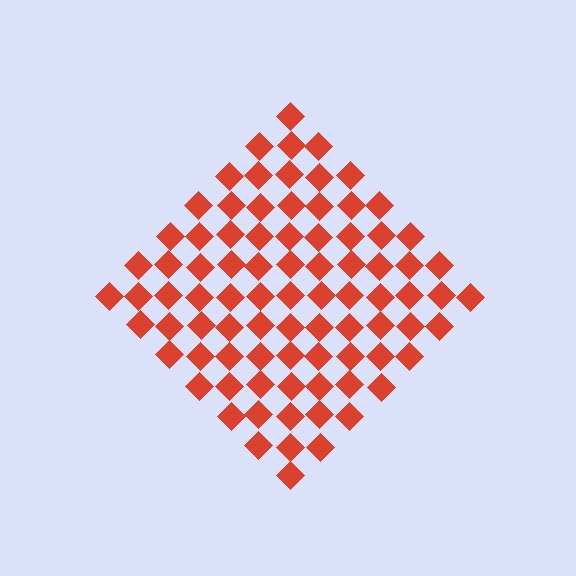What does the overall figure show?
The overall figure shows a diamond.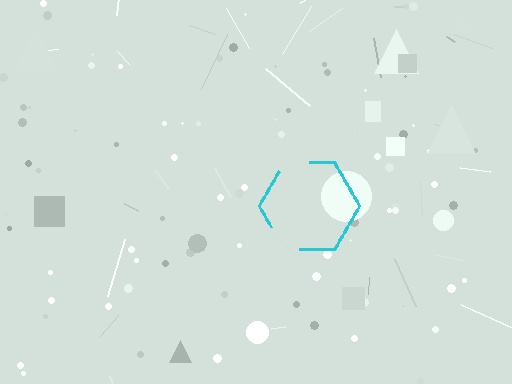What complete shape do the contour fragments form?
The contour fragments form a hexagon.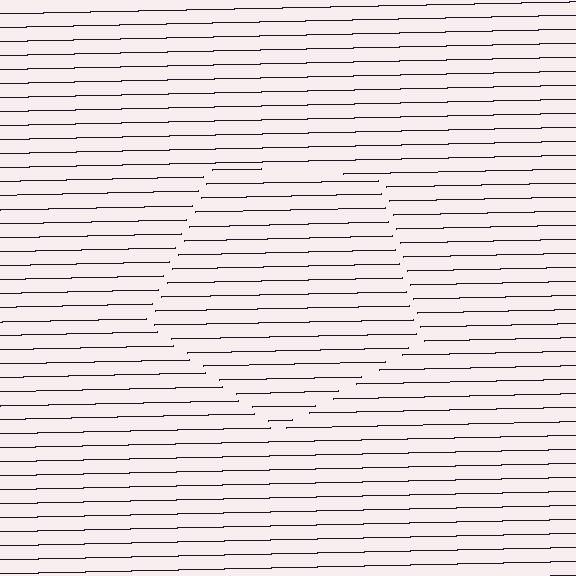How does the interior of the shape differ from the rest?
The interior of the shape contains the same grating, shifted by half a period — the contour is defined by the phase discontinuity where line-ends from the inner and outer gratings abut.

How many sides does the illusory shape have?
5 sides — the line-ends trace a pentagon.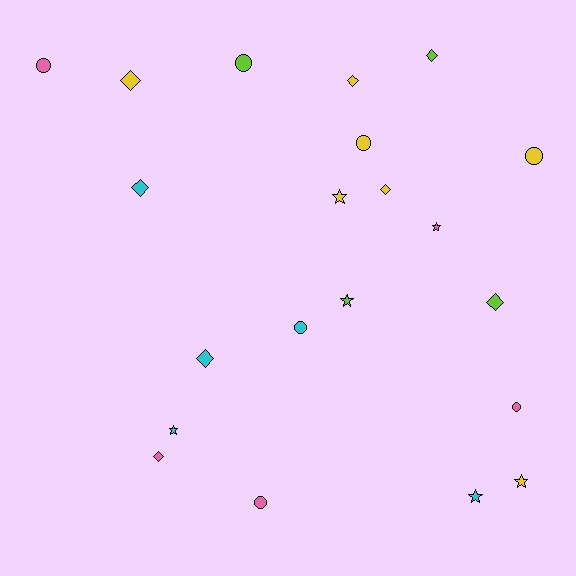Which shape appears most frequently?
Diamond, with 8 objects.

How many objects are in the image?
There are 21 objects.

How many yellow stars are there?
There are 2 yellow stars.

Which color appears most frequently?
Yellow, with 7 objects.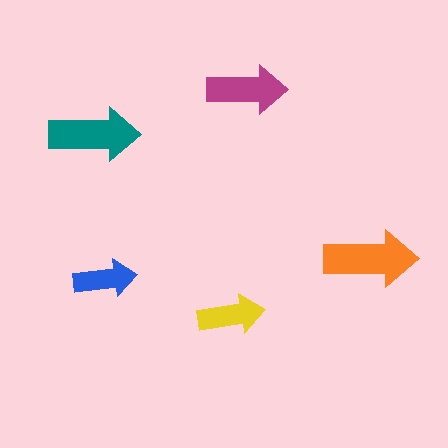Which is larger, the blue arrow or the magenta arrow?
The magenta one.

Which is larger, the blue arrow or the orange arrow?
The orange one.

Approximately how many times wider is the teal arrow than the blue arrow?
About 1.5 times wider.